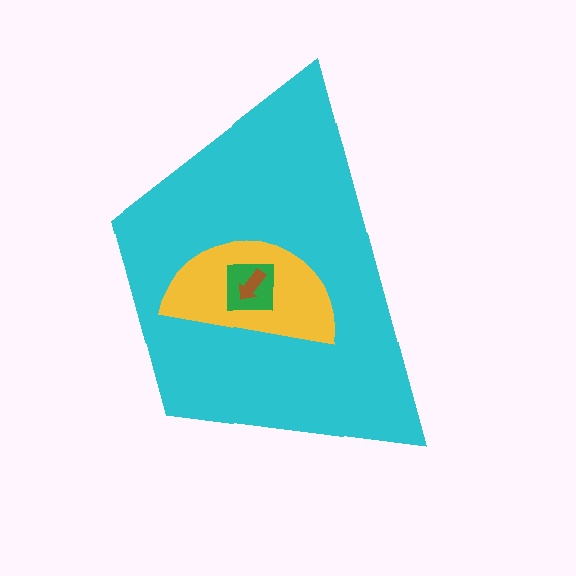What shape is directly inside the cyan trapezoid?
The yellow semicircle.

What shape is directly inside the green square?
The brown arrow.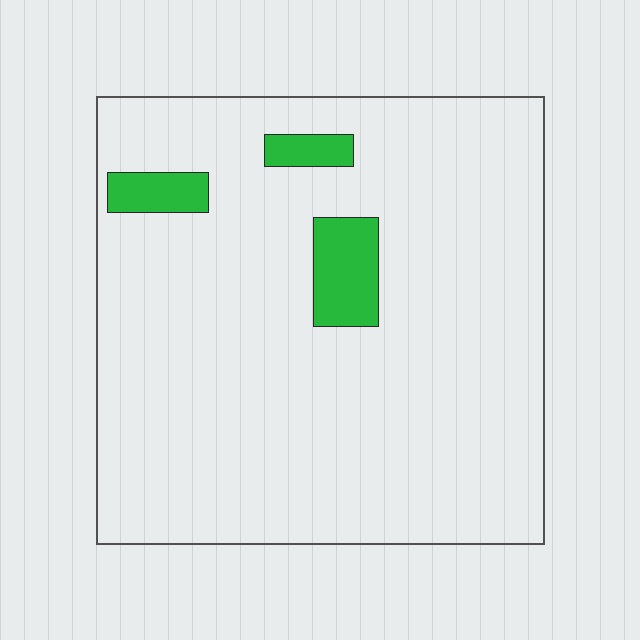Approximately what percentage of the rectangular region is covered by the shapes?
Approximately 5%.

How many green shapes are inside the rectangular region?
3.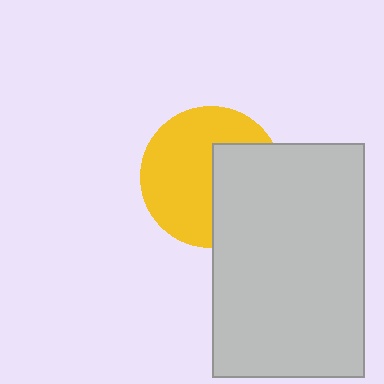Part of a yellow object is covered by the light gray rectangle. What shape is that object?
It is a circle.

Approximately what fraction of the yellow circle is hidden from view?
Roughly 39% of the yellow circle is hidden behind the light gray rectangle.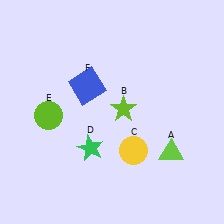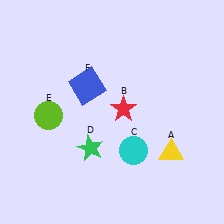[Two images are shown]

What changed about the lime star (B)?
In Image 1, B is lime. In Image 2, it changed to red.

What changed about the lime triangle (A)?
In Image 1, A is lime. In Image 2, it changed to yellow.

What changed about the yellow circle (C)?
In Image 1, C is yellow. In Image 2, it changed to cyan.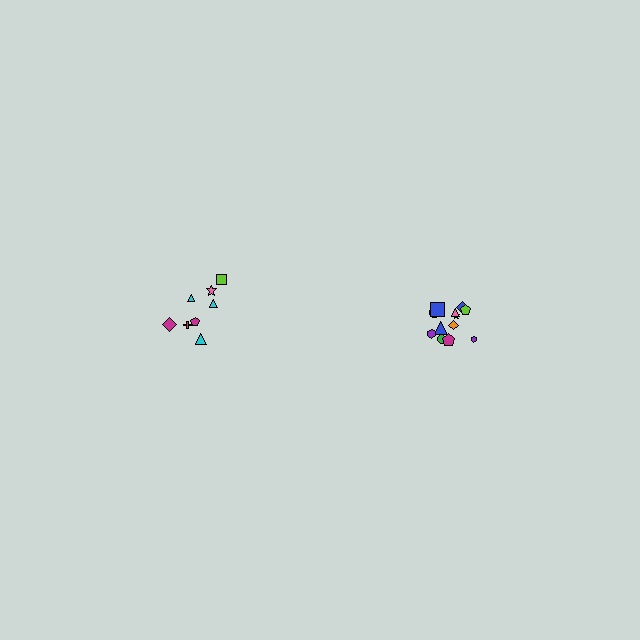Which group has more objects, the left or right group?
The right group.